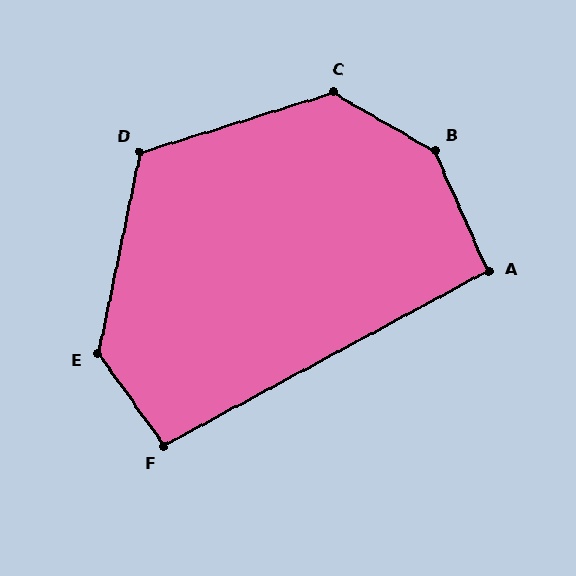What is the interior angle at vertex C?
Approximately 133 degrees (obtuse).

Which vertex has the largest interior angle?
B, at approximately 144 degrees.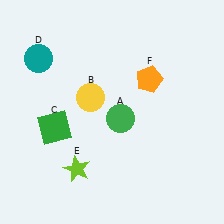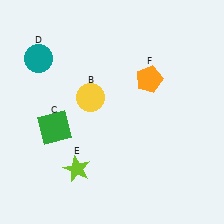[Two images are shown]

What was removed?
The green circle (A) was removed in Image 2.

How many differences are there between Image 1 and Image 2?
There is 1 difference between the two images.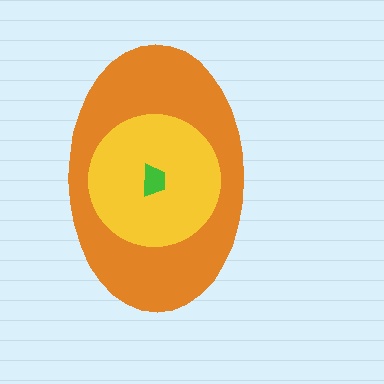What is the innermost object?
The green trapezoid.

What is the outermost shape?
The orange ellipse.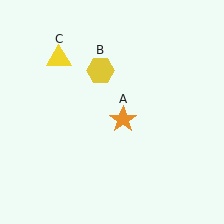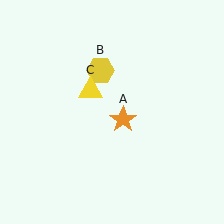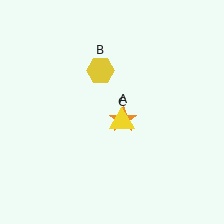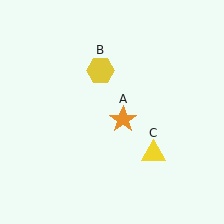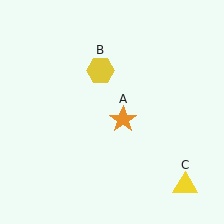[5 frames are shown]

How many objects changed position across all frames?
1 object changed position: yellow triangle (object C).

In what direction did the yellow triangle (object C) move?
The yellow triangle (object C) moved down and to the right.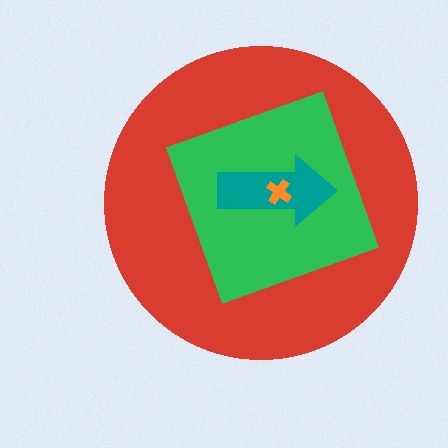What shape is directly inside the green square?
The teal arrow.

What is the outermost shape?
The red circle.